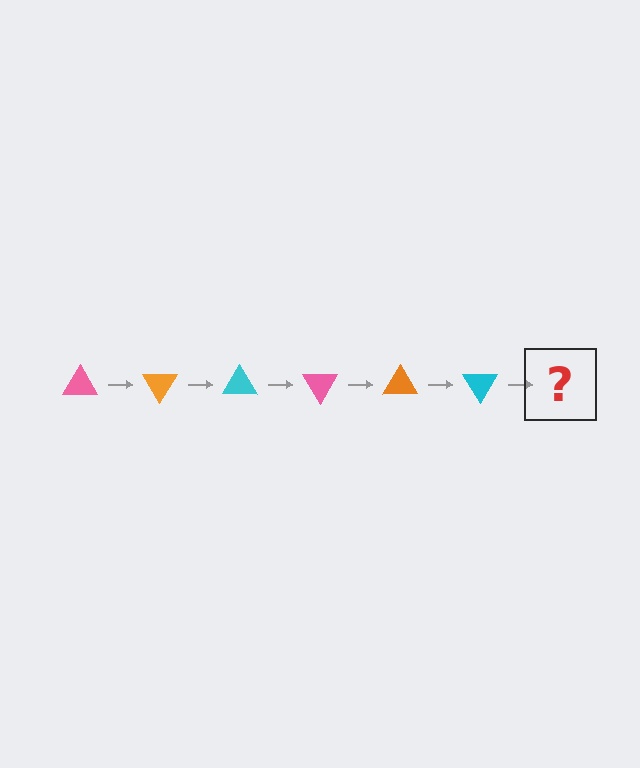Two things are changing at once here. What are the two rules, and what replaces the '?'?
The two rules are that it rotates 60 degrees each step and the color cycles through pink, orange, and cyan. The '?' should be a pink triangle, rotated 360 degrees from the start.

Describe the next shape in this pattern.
It should be a pink triangle, rotated 360 degrees from the start.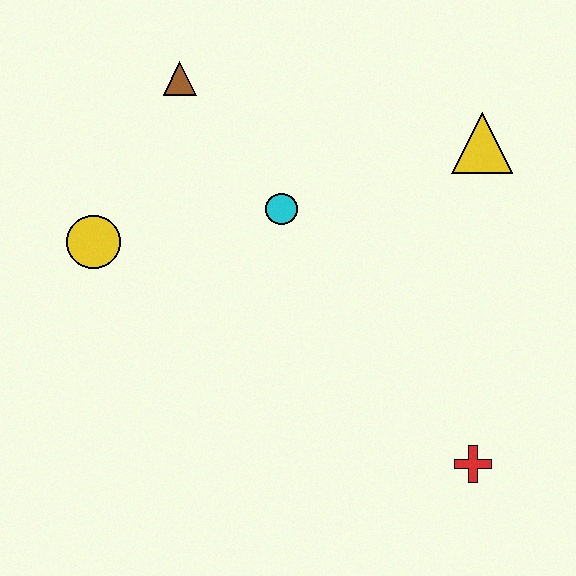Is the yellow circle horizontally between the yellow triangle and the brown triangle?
No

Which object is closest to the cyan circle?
The brown triangle is closest to the cyan circle.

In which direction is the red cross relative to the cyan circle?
The red cross is below the cyan circle.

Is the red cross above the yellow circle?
No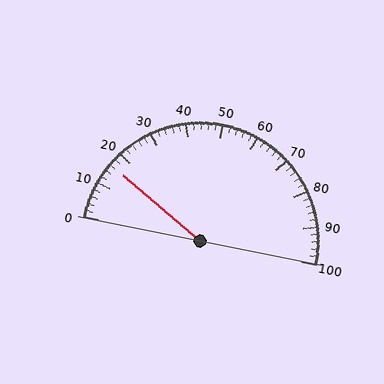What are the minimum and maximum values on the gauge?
The gauge ranges from 0 to 100.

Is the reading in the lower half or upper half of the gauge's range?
The reading is in the lower half of the range (0 to 100).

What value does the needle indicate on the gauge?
The needle indicates approximately 16.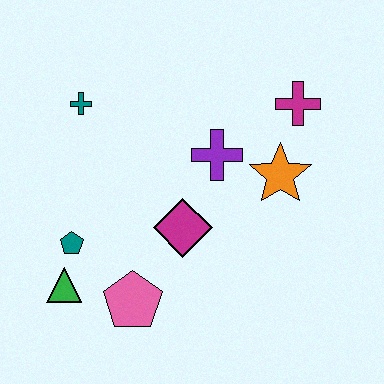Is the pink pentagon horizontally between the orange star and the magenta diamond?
No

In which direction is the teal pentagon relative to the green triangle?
The teal pentagon is above the green triangle.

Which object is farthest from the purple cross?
The green triangle is farthest from the purple cross.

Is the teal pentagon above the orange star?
No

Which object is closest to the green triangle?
The teal pentagon is closest to the green triangle.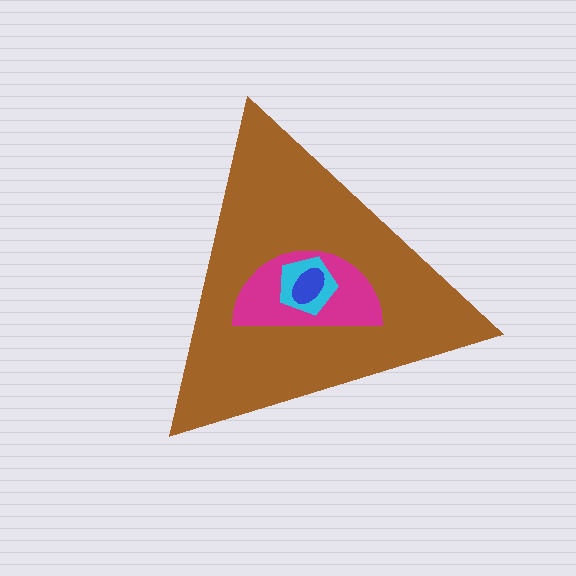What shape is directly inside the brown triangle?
The magenta semicircle.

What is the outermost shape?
The brown triangle.